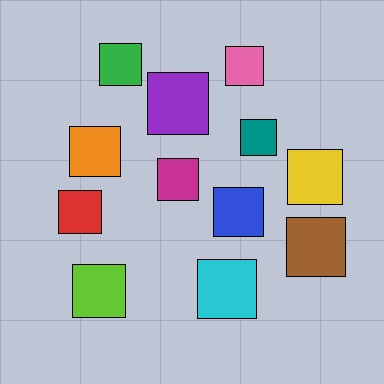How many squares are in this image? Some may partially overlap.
There are 12 squares.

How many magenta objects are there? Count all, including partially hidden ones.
There is 1 magenta object.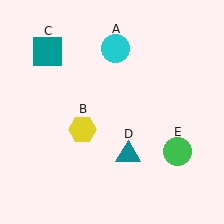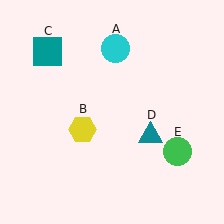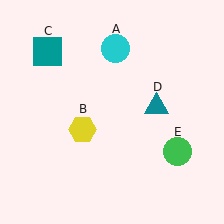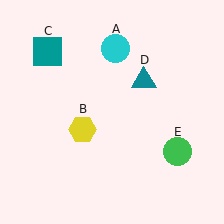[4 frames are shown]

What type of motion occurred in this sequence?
The teal triangle (object D) rotated counterclockwise around the center of the scene.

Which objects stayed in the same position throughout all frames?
Cyan circle (object A) and yellow hexagon (object B) and teal square (object C) and green circle (object E) remained stationary.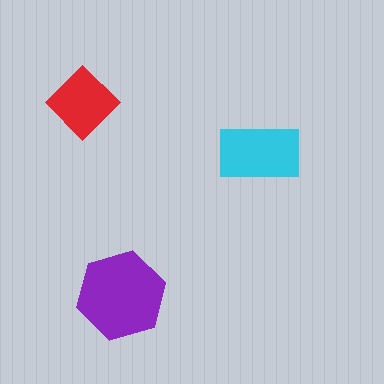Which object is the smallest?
The red diamond.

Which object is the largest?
The purple hexagon.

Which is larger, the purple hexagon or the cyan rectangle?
The purple hexagon.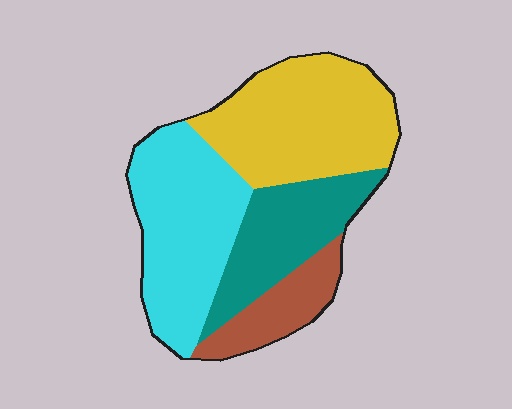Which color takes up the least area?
Brown, at roughly 10%.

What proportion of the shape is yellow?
Yellow covers roughly 35% of the shape.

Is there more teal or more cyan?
Cyan.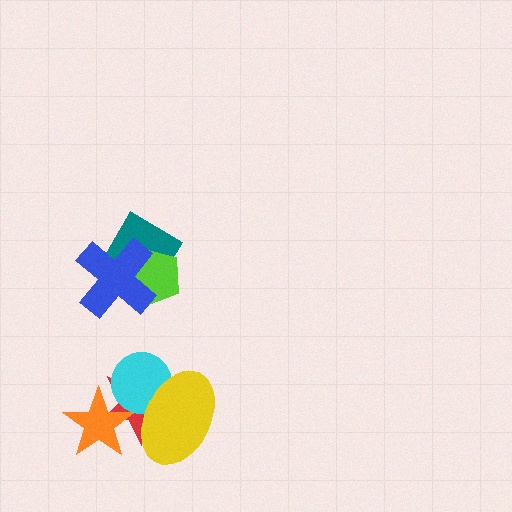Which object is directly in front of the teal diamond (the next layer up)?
The lime pentagon is directly in front of the teal diamond.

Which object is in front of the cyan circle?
The yellow ellipse is in front of the cyan circle.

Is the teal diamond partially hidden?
Yes, it is partially covered by another shape.